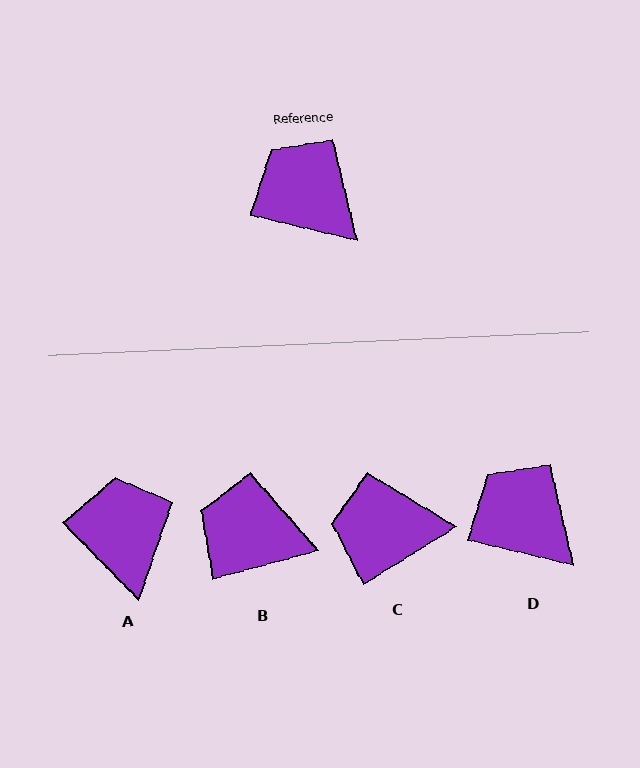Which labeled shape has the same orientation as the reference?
D.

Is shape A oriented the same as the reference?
No, it is off by about 32 degrees.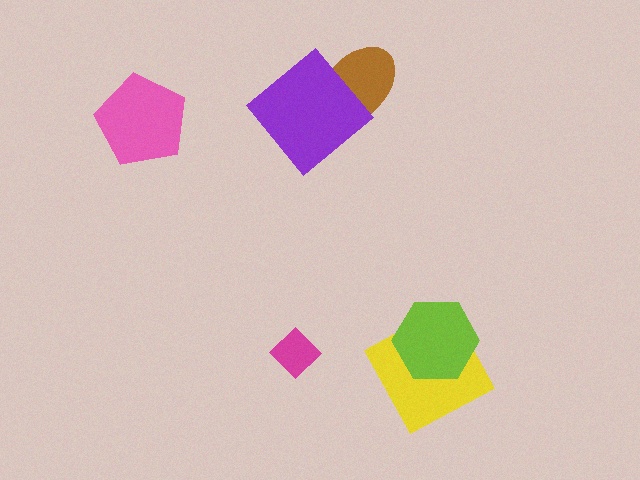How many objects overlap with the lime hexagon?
1 object overlaps with the lime hexagon.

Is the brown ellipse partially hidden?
Yes, it is partially covered by another shape.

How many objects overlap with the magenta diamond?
0 objects overlap with the magenta diamond.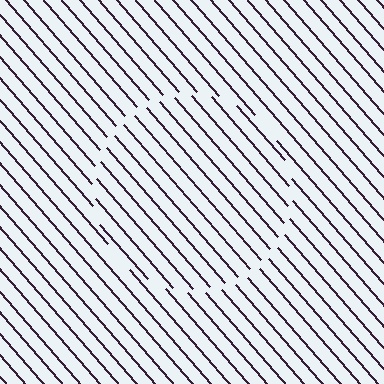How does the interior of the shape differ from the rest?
The interior of the shape contains the same grating, shifted by half a period — the contour is defined by the phase discontinuity where line-ends from the inner and outer gratings abut.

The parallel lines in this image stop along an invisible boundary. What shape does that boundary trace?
An illusory circle. The interior of the shape contains the same grating, shifted by half a period — the contour is defined by the phase discontinuity where line-ends from the inner and outer gratings abut.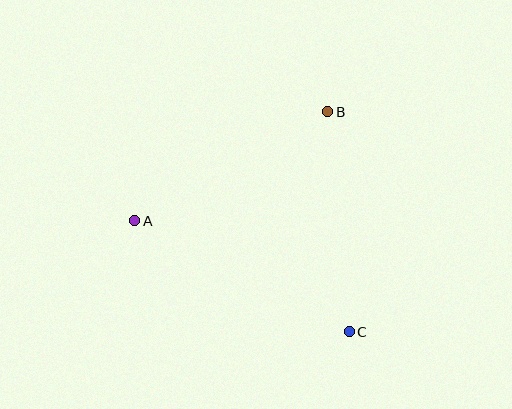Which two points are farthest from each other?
Points A and C are farthest from each other.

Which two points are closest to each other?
Points B and C are closest to each other.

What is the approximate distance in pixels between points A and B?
The distance between A and B is approximately 221 pixels.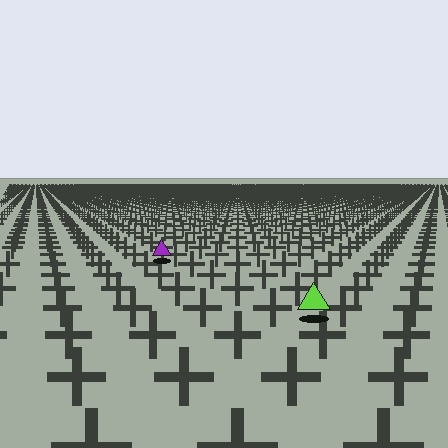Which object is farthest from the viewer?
The purple triangle is farthest from the viewer. It appears smaller and the ground texture around it is denser.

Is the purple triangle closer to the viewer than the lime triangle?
No. The lime triangle is closer — you can tell from the texture gradient: the ground texture is coarser near it.